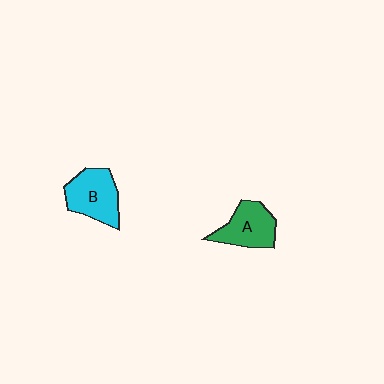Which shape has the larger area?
Shape B (cyan).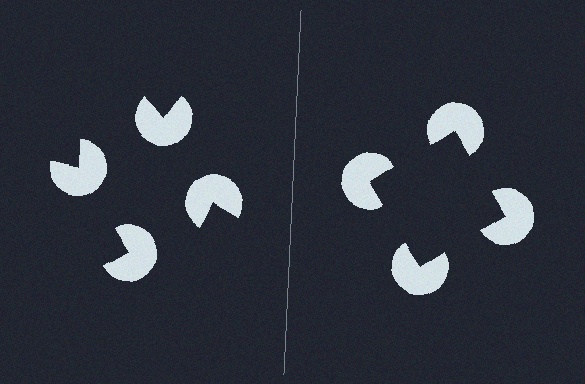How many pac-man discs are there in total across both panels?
8 — 4 on each side.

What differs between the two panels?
The pac-man discs are positioned identically on both sides; only the wedge orientations differ. On the right they align to a square; on the left they are misaligned.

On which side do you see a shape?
An illusory square appears on the right side. On the left side the wedge cuts are rotated, so no coherent shape forms.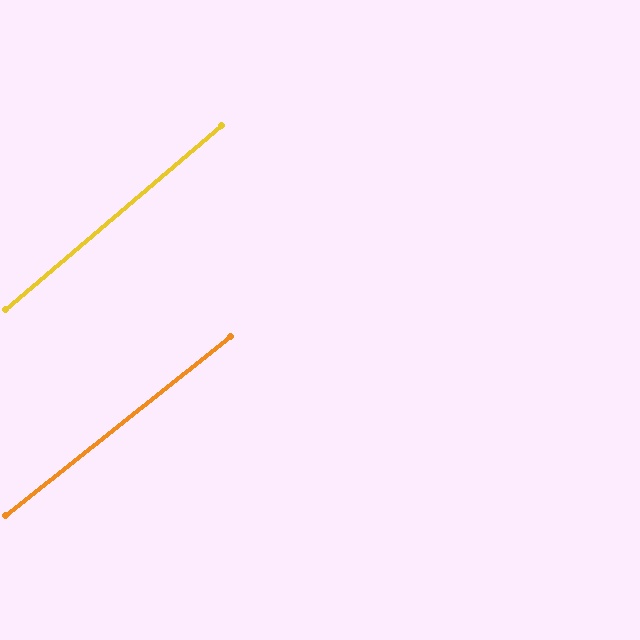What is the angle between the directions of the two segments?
Approximately 2 degrees.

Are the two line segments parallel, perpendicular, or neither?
Parallel — their directions differ by only 1.8°.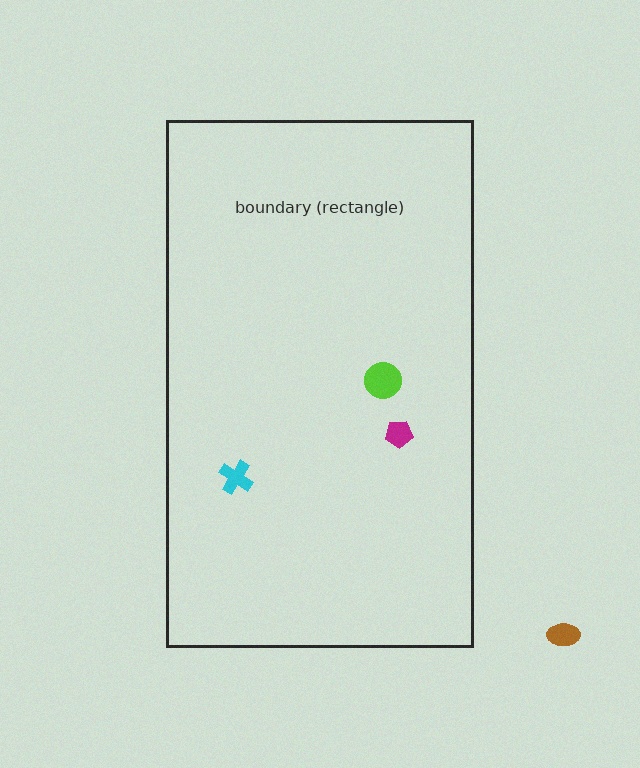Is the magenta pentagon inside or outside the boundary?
Inside.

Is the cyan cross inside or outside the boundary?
Inside.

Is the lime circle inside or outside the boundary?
Inside.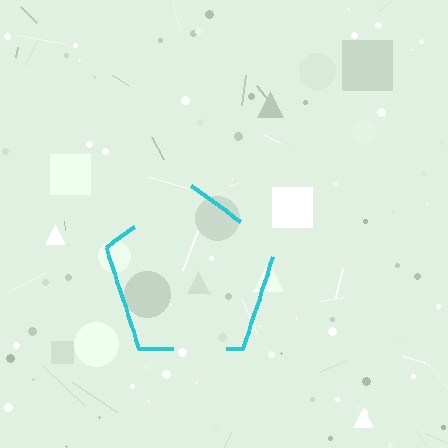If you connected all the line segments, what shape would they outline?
They would outline a pentagon.